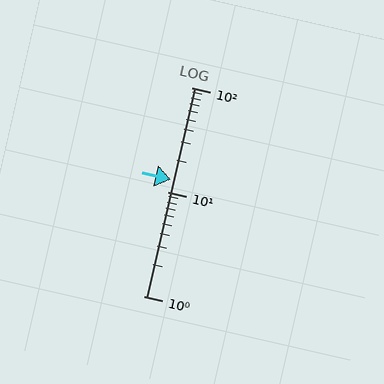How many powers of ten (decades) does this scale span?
The scale spans 2 decades, from 1 to 100.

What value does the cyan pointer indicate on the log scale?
The pointer indicates approximately 13.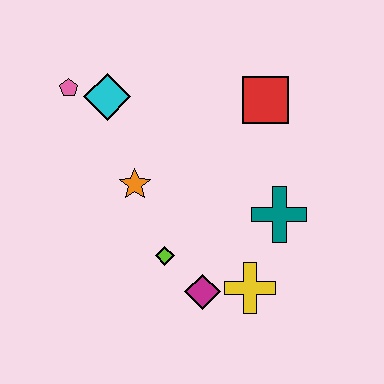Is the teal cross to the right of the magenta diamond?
Yes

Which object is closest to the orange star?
The lime diamond is closest to the orange star.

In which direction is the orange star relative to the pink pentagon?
The orange star is below the pink pentagon.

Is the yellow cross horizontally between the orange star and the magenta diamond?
No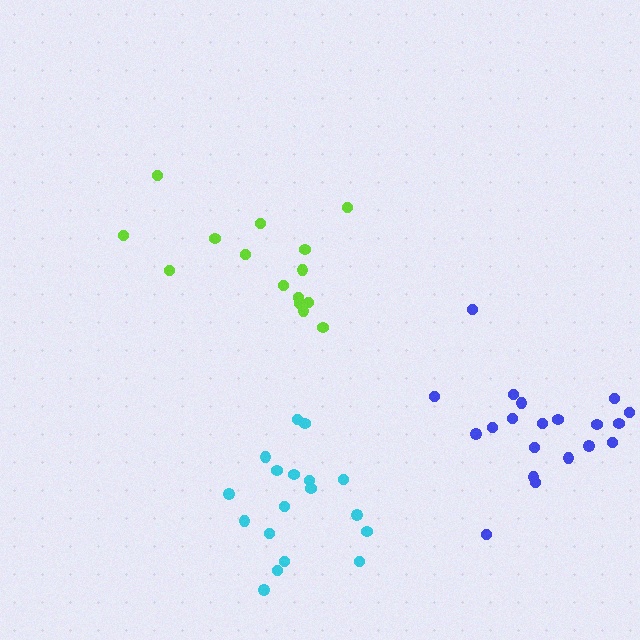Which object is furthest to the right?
The blue cluster is rightmost.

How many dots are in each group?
Group 1: 15 dots, Group 2: 20 dots, Group 3: 18 dots (53 total).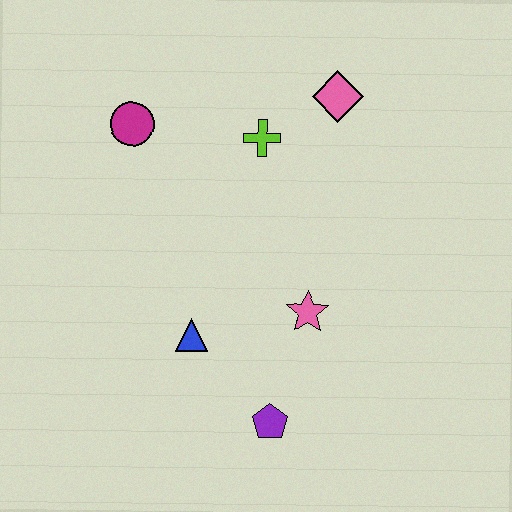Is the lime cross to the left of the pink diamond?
Yes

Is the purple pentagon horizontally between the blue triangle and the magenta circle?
No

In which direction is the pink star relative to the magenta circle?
The pink star is below the magenta circle.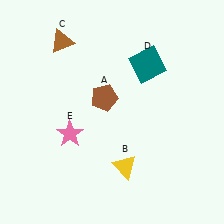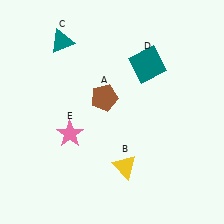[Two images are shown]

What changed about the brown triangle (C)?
In Image 1, C is brown. In Image 2, it changed to teal.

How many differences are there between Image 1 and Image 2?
There is 1 difference between the two images.